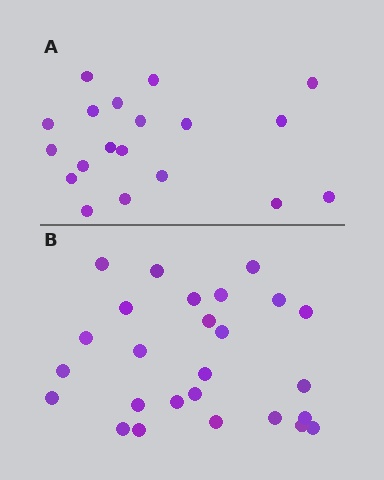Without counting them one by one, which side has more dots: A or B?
Region B (the bottom region) has more dots.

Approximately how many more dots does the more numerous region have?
Region B has roughly 8 or so more dots than region A.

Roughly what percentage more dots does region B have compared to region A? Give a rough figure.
About 35% more.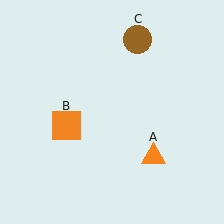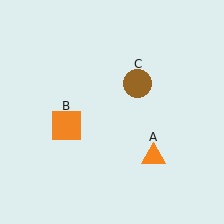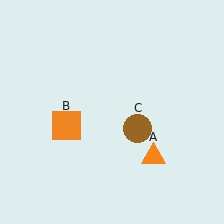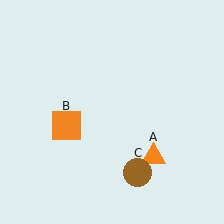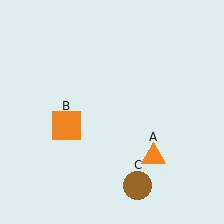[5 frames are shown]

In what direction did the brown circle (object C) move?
The brown circle (object C) moved down.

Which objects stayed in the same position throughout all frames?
Orange triangle (object A) and orange square (object B) remained stationary.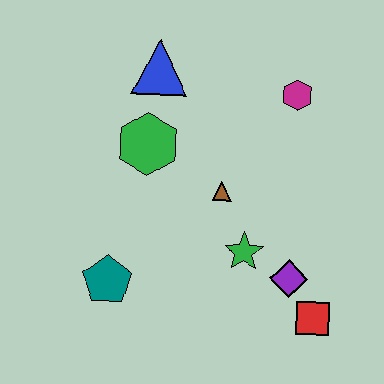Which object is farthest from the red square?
The blue triangle is farthest from the red square.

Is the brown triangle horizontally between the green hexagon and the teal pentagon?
No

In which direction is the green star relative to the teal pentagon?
The green star is to the right of the teal pentagon.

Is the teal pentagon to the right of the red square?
No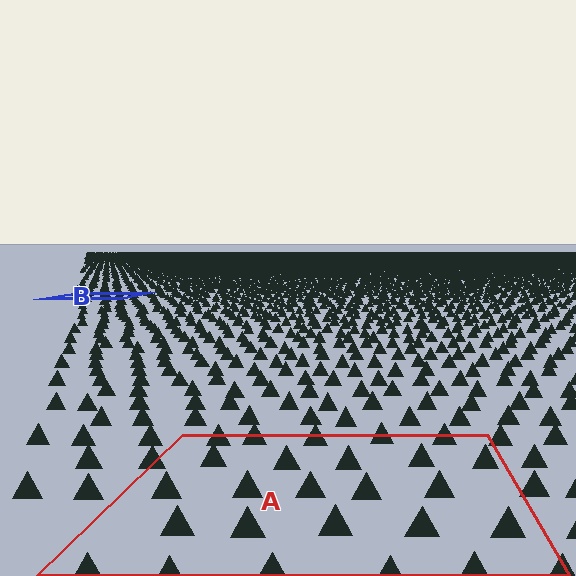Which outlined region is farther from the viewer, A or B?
Region B is farther from the viewer — the texture elements inside it appear smaller and more densely packed.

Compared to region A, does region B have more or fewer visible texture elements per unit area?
Region B has more texture elements per unit area — they are packed more densely because it is farther away.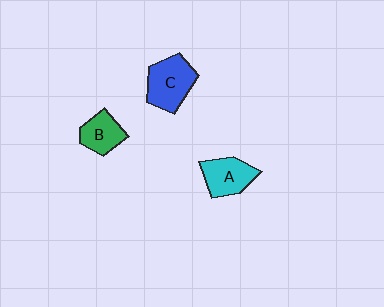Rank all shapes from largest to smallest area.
From largest to smallest: C (blue), A (cyan), B (green).